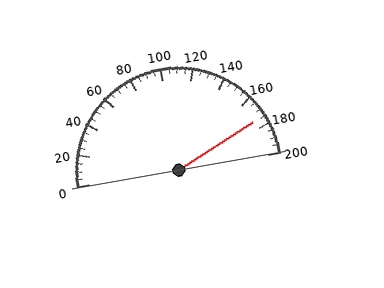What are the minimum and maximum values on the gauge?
The gauge ranges from 0 to 200.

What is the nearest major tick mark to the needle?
The nearest major tick mark is 180.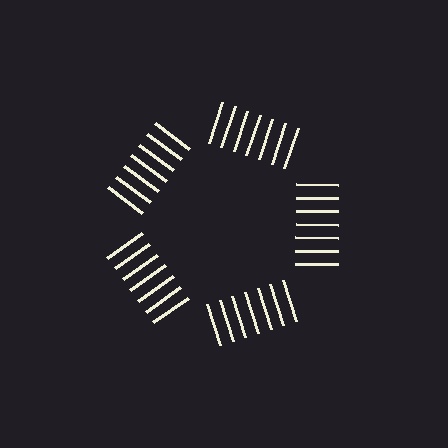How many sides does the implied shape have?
5 sides — the line-ends trace a pentagon.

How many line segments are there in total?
35 — 7 along each of the 5 edges.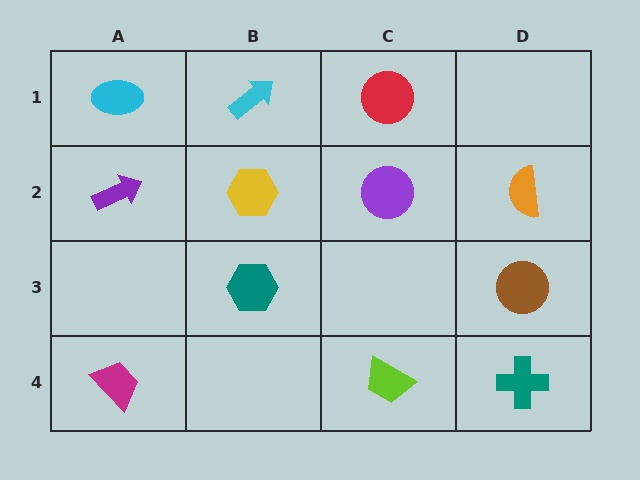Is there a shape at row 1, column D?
No, that cell is empty.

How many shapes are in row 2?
4 shapes.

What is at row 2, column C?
A purple circle.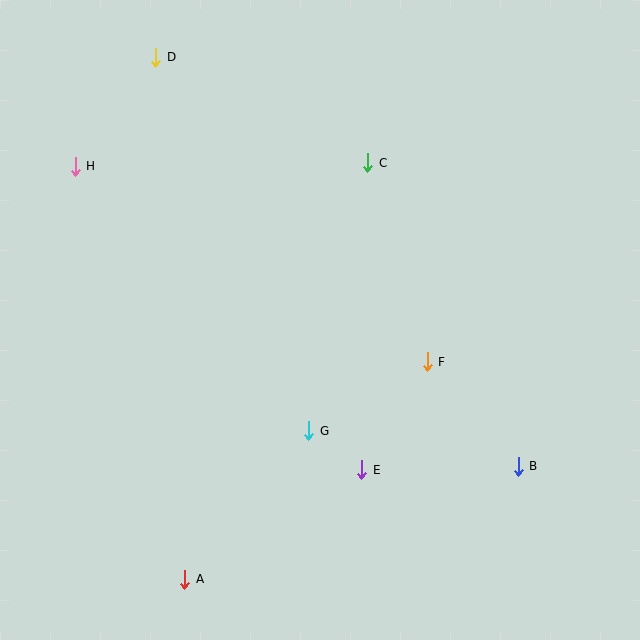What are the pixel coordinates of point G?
Point G is at (309, 431).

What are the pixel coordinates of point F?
Point F is at (427, 362).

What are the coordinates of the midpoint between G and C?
The midpoint between G and C is at (338, 297).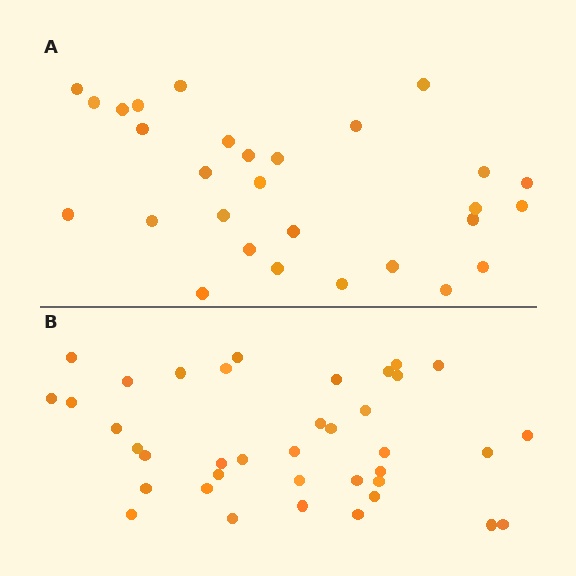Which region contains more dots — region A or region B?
Region B (the bottom region) has more dots.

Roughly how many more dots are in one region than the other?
Region B has roughly 8 or so more dots than region A.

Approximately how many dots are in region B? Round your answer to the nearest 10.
About 40 dots. (The exact count is 38, which rounds to 40.)